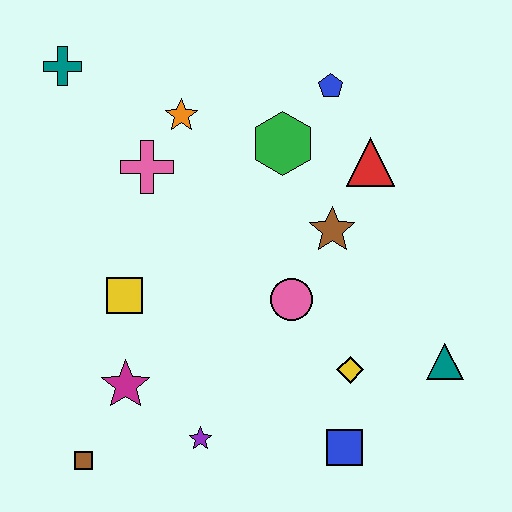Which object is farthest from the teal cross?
The teal triangle is farthest from the teal cross.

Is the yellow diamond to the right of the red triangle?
No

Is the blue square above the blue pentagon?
No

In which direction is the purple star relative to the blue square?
The purple star is to the left of the blue square.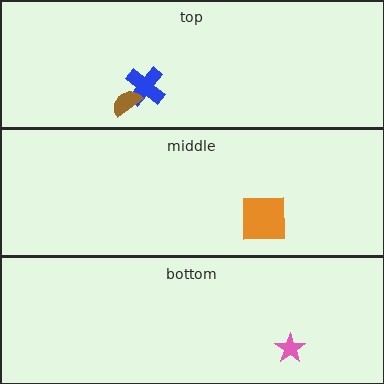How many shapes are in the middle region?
1.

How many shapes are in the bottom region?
1.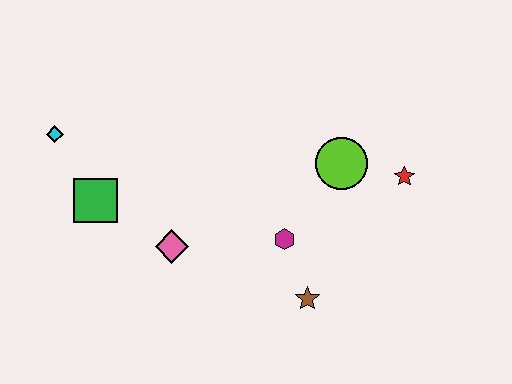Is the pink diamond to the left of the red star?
Yes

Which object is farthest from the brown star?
The cyan diamond is farthest from the brown star.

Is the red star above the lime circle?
No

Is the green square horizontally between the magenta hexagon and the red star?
No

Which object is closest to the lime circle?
The red star is closest to the lime circle.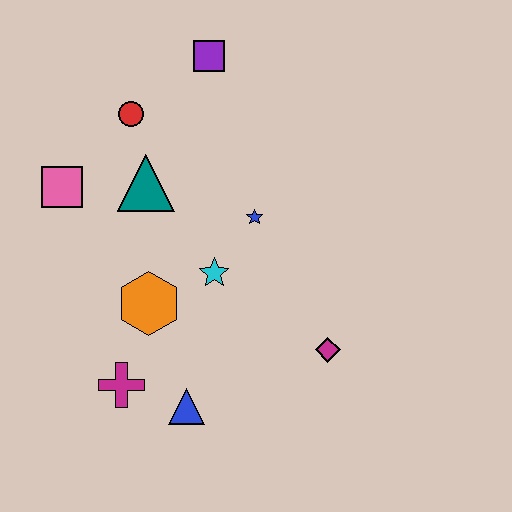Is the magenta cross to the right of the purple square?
No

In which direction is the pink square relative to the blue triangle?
The pink square is above the blue triangle.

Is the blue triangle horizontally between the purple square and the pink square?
Yes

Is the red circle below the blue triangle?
No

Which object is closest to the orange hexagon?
The cyan star is closest to the orange hexagon.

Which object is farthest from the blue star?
The magenta cross is farthest from the blue star.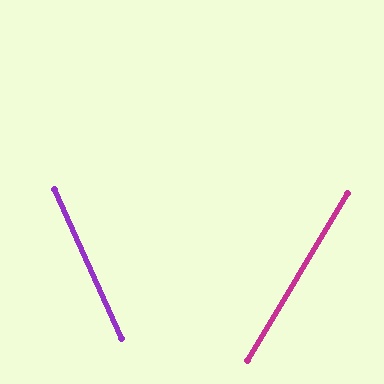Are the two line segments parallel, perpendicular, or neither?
Neither parallel nor perpendicular — they differ by about 55°.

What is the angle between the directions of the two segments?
Approximately 55 degrees.